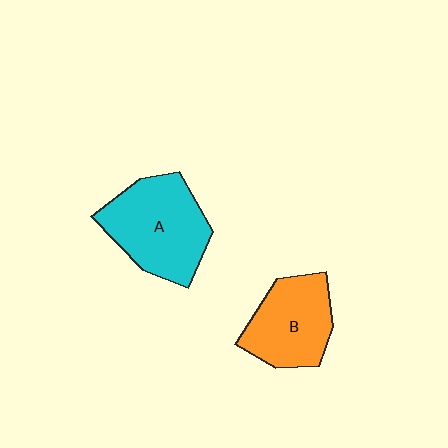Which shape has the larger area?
Shape A (cyan).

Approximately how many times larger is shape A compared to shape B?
Approximately 1.3 times.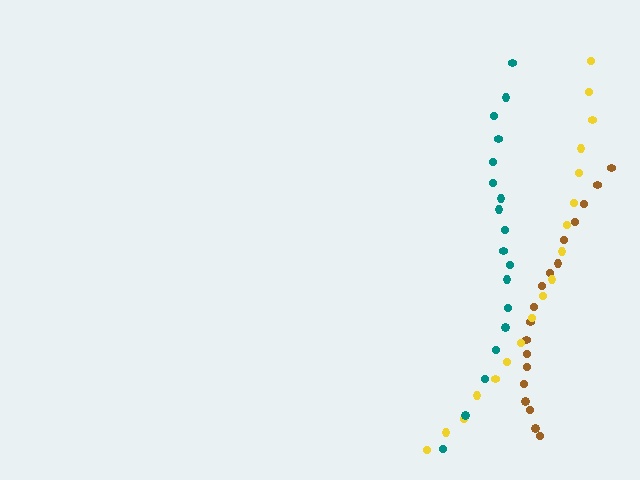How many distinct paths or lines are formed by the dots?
There are 3 distinct paths.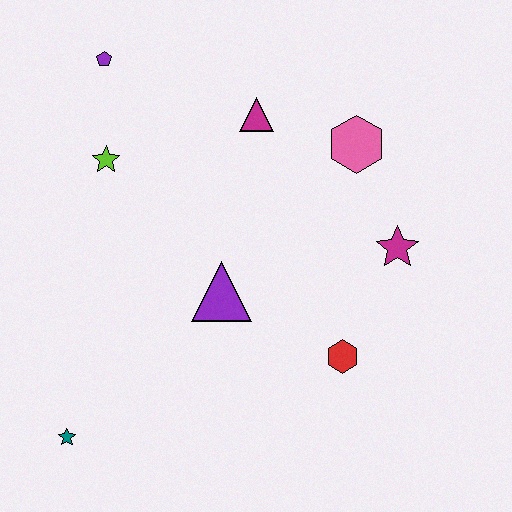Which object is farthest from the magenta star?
The teal star is farthest from the magenta star.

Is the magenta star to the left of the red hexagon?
No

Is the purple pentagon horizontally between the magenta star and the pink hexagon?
No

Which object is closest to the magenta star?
The pink hexagon is closest to the magenta star.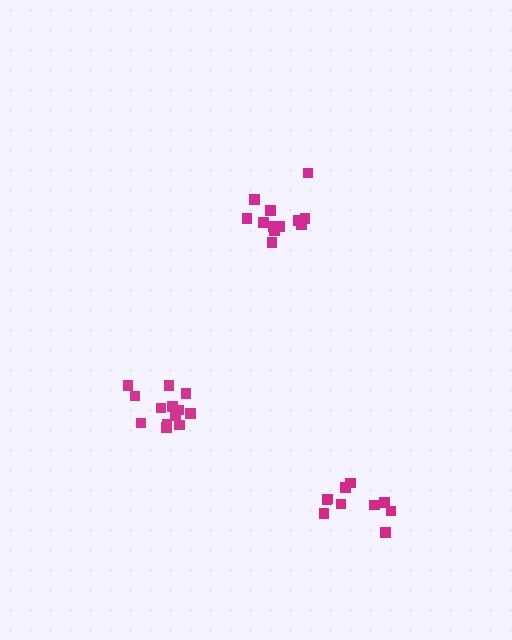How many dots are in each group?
Group 1: 10 dots, Group 2: 12 dots, Group 3: 13 dots (35 total).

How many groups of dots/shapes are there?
There are 3 groups.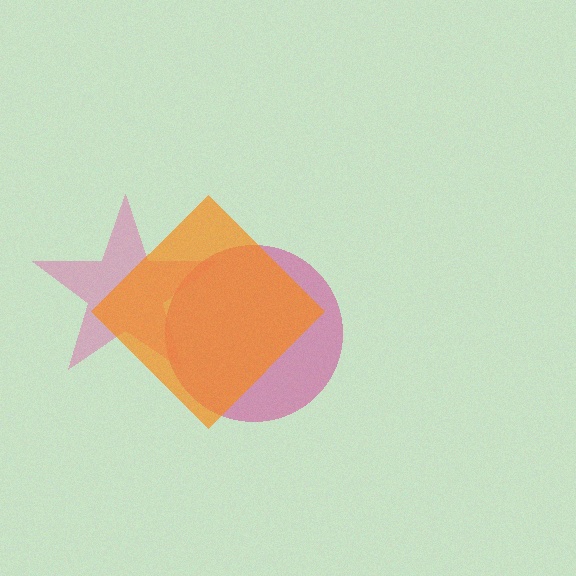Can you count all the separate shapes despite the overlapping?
Yes, there are 3 separate shapes.